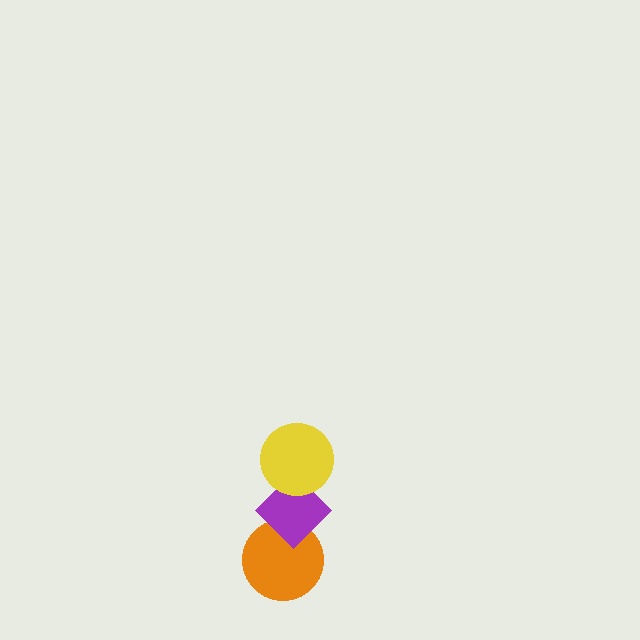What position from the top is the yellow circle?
The yellow circle is 1st from the top.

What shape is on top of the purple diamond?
The yellow circle is on top of the purple diamond.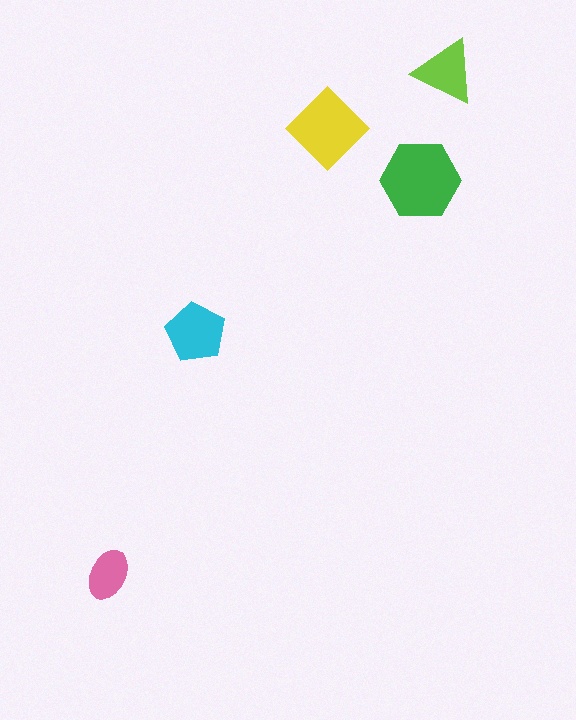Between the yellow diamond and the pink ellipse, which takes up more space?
The yellow diamond.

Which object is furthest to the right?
The lime triangle is rightmost.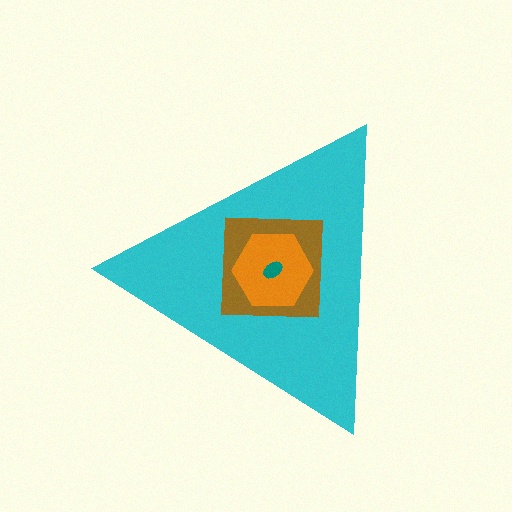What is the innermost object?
The teal ellipse.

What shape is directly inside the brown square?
The orange hexagon.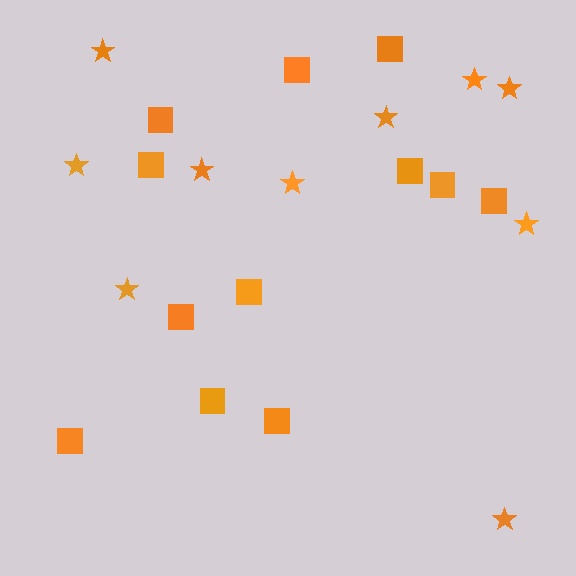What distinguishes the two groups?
There are 2 groups: one group of squares (12) and one group of stars (10).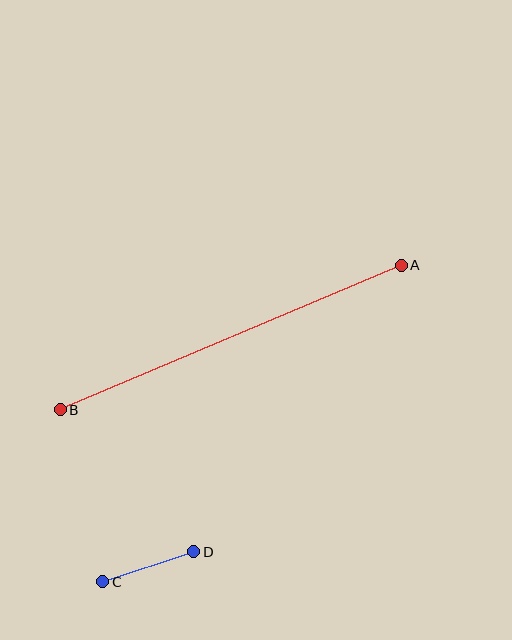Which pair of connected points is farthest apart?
Points A and B are farthest apart.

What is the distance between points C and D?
The distance is approximately 96 pixels.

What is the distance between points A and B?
The distance is approximately 370 pixels.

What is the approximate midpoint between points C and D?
The midpoint is at approximately (148, 567) pixels.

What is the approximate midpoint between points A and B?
The midpoint is at approximately (231, 338) pixels.